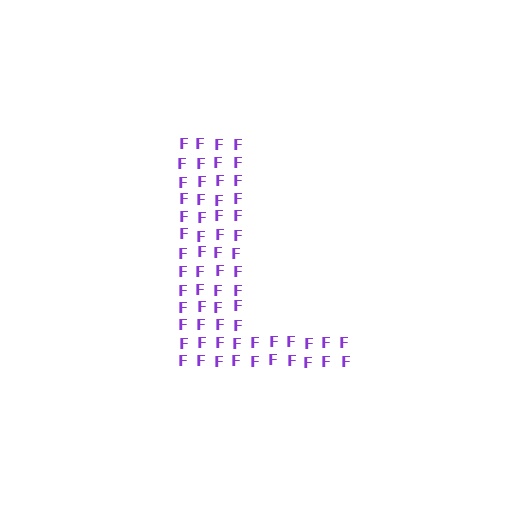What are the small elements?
The small elements are letter F's.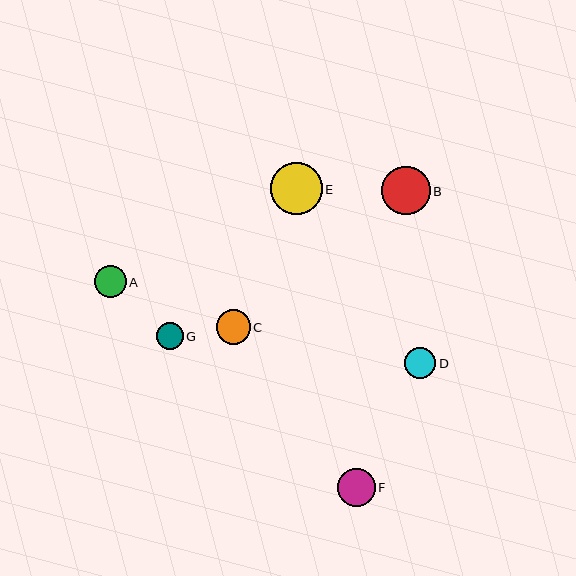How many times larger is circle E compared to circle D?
Circle E is approximately 1.7 times the size of circle D.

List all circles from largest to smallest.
From largest to smallest: E, B, F, C, A, D, G.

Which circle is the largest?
Circle E is the largest with a size of approximately 52 pixels.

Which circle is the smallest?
Circle G is the smallest with a size of approximately 26 pixels.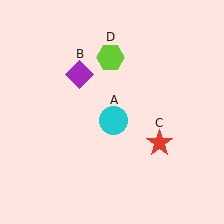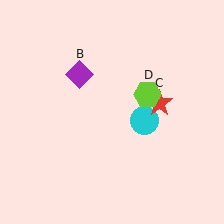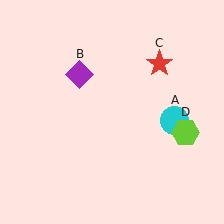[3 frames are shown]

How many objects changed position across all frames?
3 objects changed position: cyan circle (object A), red star (object C), lime hexagon (object D).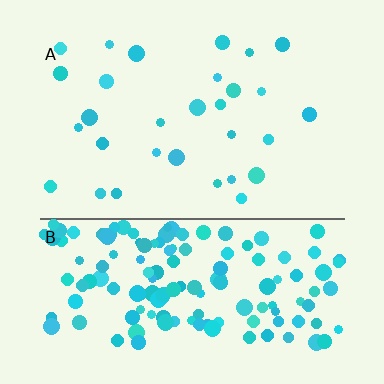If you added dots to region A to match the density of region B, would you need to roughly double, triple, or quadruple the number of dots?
Approximately quadruple.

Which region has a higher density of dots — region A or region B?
B (the bottom).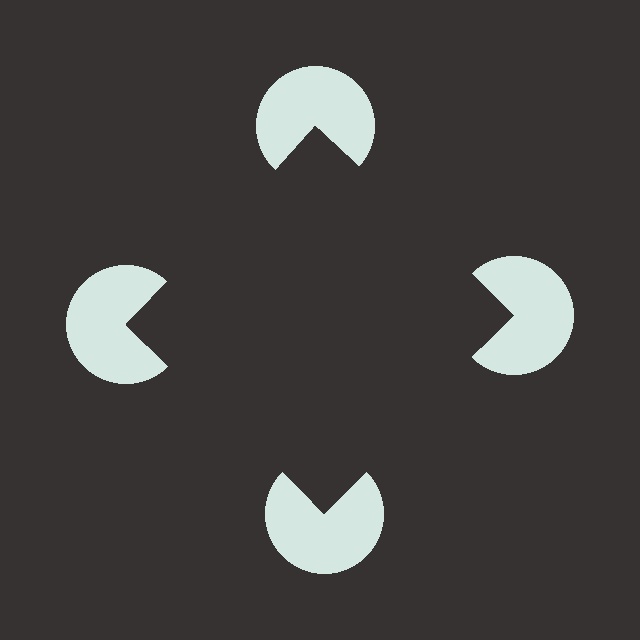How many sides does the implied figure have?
4 sides.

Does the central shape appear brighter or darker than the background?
It typically appears slightly darker than the background, even though no actual brightness change is drawn.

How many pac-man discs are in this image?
There are 4 — one at each vertex of the illusory square.